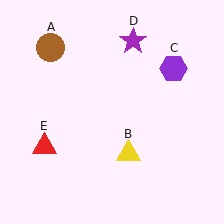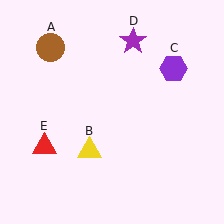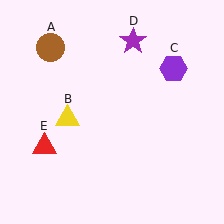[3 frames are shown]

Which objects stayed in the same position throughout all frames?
Brown circle (object A) and purple hexagon (object C) and purple star (object D) and red triangle (object E) remained stationary.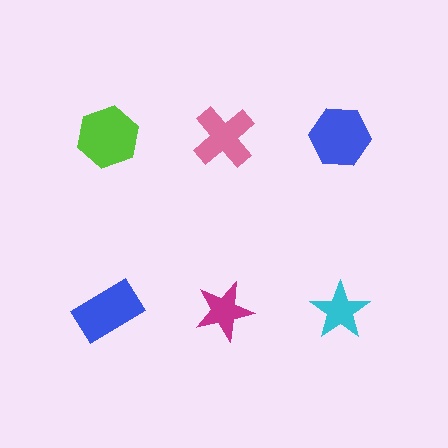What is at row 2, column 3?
A cyan star.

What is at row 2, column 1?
A blue rectangle.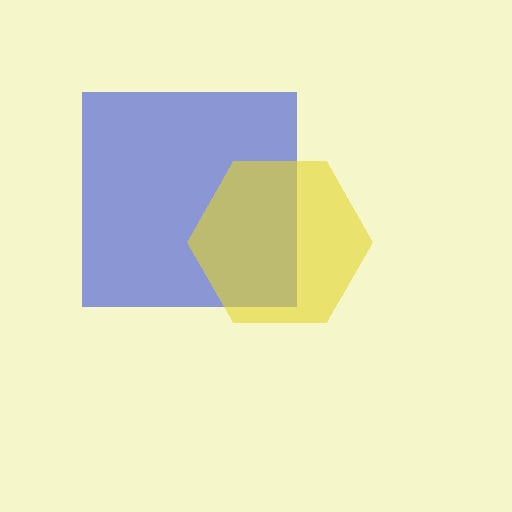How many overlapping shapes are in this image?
There are 2 overlapping shapes in the image.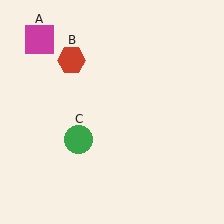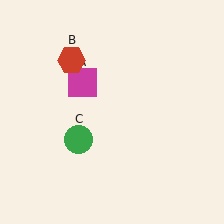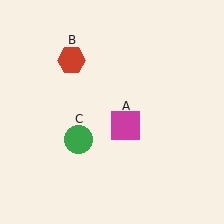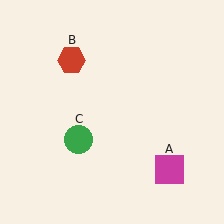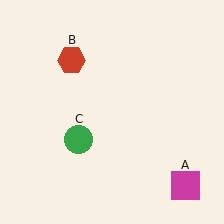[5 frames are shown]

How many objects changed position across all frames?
1 object changed position: magenta square (object A).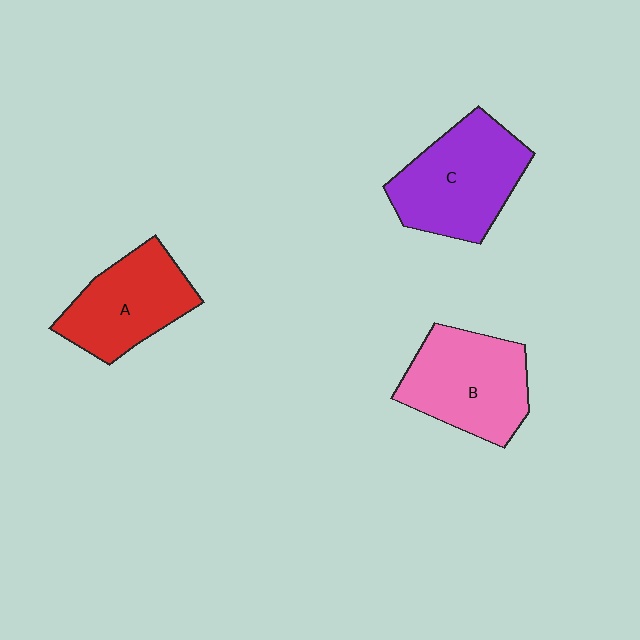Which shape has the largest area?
Shape C (purple).